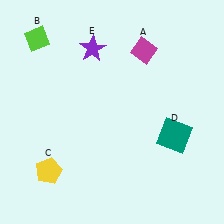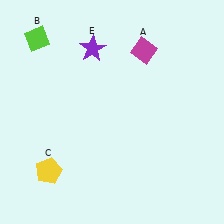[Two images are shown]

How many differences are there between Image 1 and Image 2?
There is 1 difference between the two images.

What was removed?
The teal square (D) was removed in Image 2.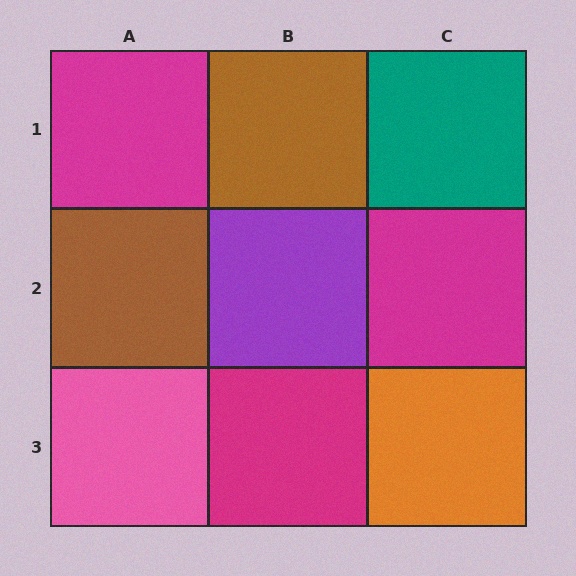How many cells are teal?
1 cell is teal.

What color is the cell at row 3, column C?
Orange.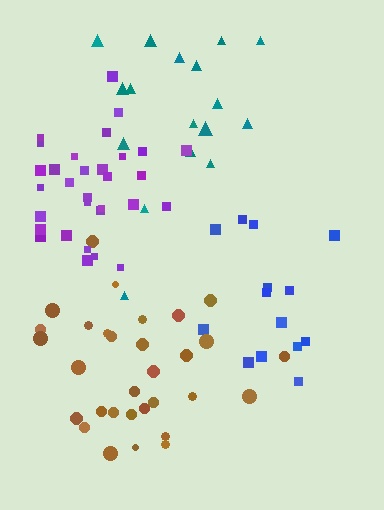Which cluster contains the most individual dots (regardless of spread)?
Purple (32).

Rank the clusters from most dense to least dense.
purple, blue, brown, teal.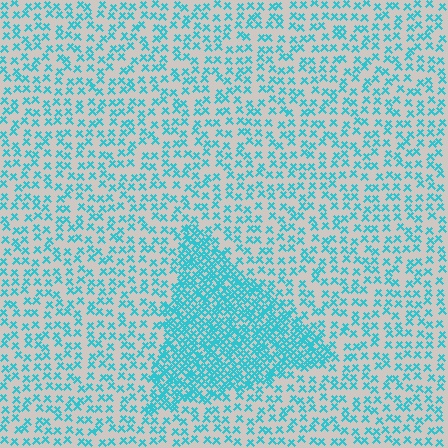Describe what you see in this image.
The image contains small cyan elements arranged at two different densities. A triangle-shaped region is visible where the elements are more densely packed than the surrounding area.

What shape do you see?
I see a triangle.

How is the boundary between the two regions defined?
The boundary is defined by a change in element density (approximately 2.6x ratio). All elements are the same color, size, and shape.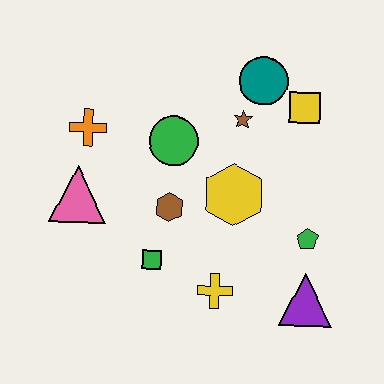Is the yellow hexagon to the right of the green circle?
Yes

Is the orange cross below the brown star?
Yes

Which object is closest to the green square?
The brown hexagon is closest to the green square.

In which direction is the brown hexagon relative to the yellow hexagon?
The brown hexagon is to the left of the yellow hexagon.